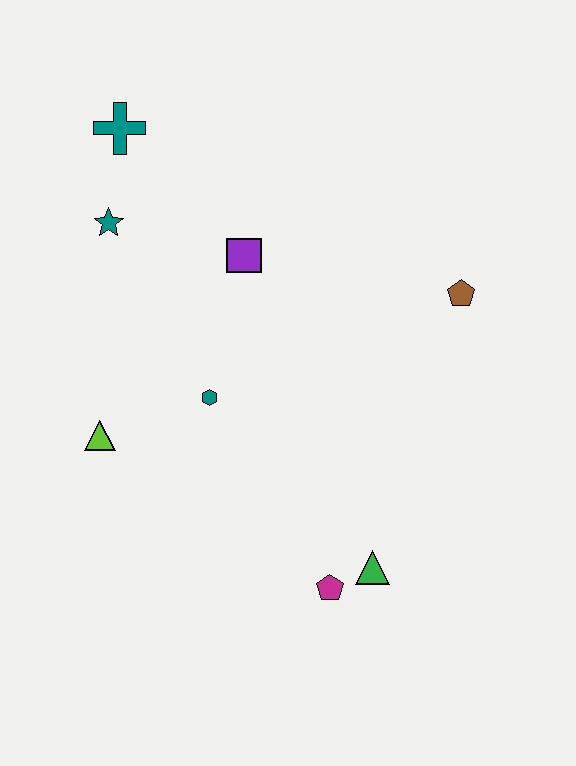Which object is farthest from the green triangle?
The teal cross is farthest from the green triangle.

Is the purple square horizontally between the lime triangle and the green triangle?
Yes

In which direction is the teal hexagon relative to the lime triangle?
The teal hexagon is to the right of the lime triangle.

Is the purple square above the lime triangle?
Yes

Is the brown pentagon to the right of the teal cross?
Yes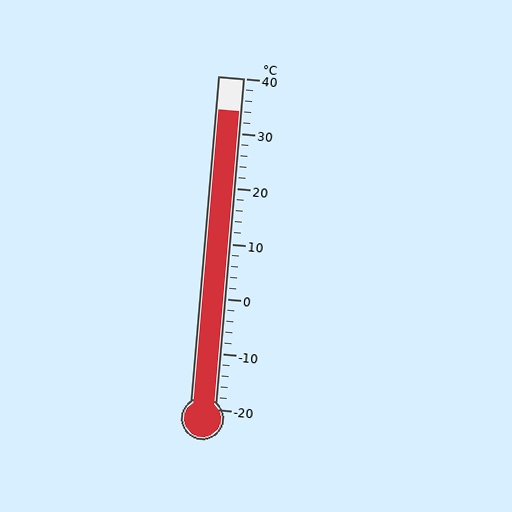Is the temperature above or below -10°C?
The temperature is above -10°C.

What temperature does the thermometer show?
The thermometer shows approximately 34°C.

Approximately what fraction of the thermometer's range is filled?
The thermometer is filled to approximately 90% of its range.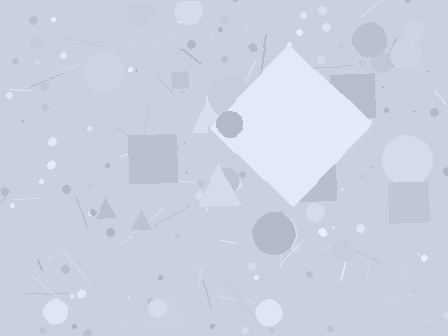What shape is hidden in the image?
A diamond is hidden in the image.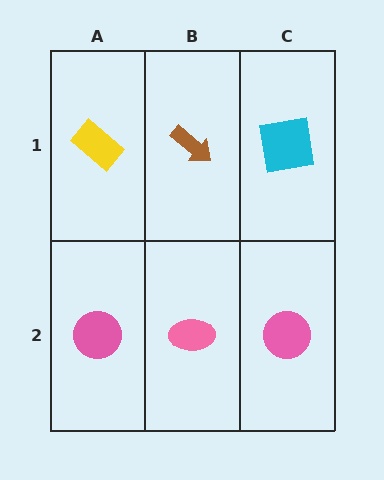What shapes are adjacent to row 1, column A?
A pink circle (row 2, column A), a brown arrow (row 1, column B).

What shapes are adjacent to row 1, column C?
A pink circle (row 2, column C), a brown arrow (row 1, column B).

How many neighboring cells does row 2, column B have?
3.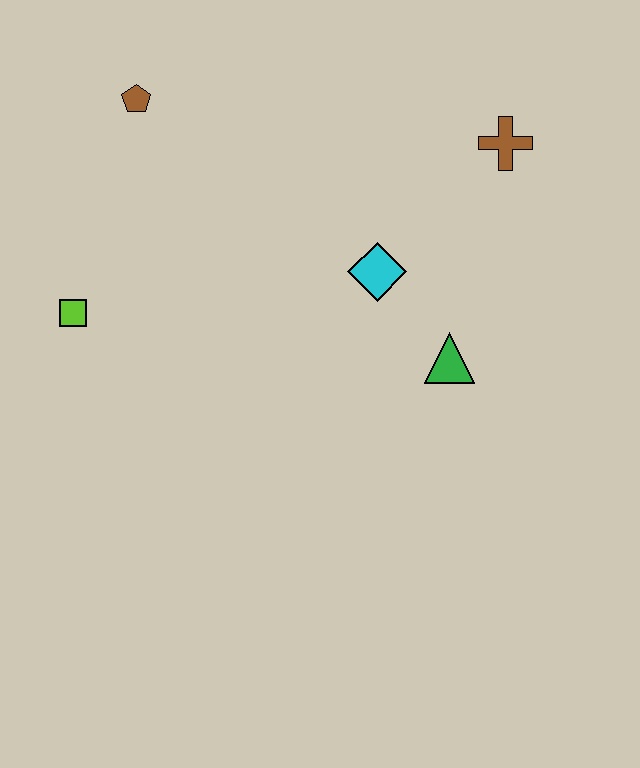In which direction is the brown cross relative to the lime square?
The brown cross is to the right of the lime square.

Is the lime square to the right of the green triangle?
No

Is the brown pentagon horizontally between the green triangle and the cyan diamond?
No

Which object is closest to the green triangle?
The cyan diamond is closest to the green triangle.